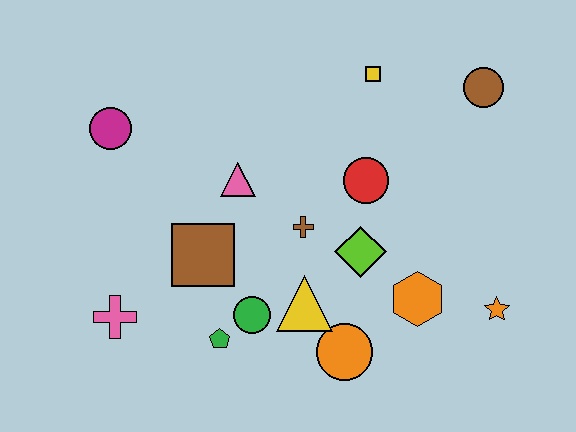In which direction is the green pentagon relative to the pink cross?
The green pentagon is to the right of the pink cross.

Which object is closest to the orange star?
The orange hexagon is closest to the orange star.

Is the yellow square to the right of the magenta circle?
Yes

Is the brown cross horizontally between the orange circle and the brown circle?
No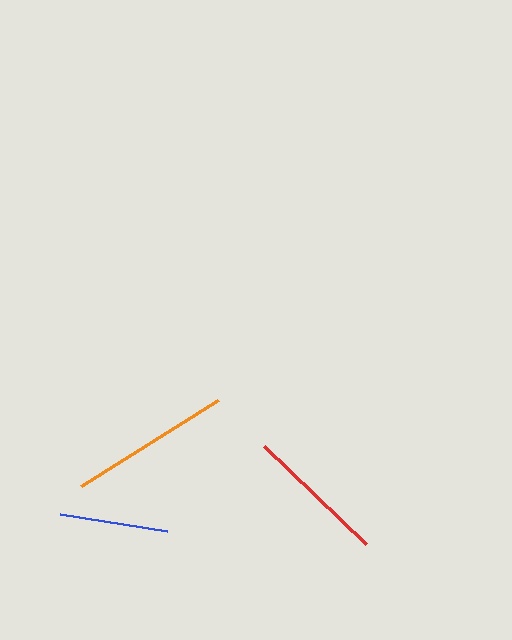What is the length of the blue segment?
The blue segment is approximately 108 pixels long.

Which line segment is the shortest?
The blue line is the shortest at approximately 108 pixels.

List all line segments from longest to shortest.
From longest to shortest: orange, red, blue.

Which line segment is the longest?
The orange line is the longest at approximately 162 pixels.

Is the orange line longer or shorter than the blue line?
The orange line is longer than the blue line.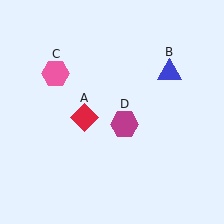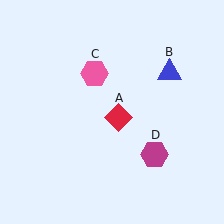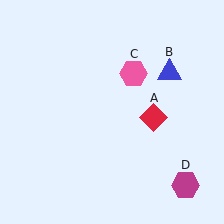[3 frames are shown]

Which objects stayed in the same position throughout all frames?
Blue triangle (object B) remained stationary.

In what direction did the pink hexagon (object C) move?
The pink hexagon (object C) moved right.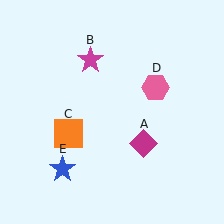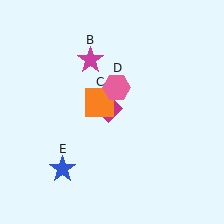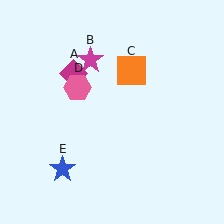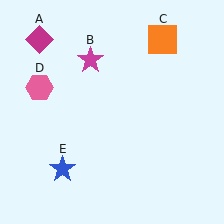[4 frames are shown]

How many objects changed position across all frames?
3 objects changed position: magenta diamond (object A), orange square (object C), pink hexagon (object D).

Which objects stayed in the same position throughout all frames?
Magenta star (object B) and blue star (object E) remained stationary.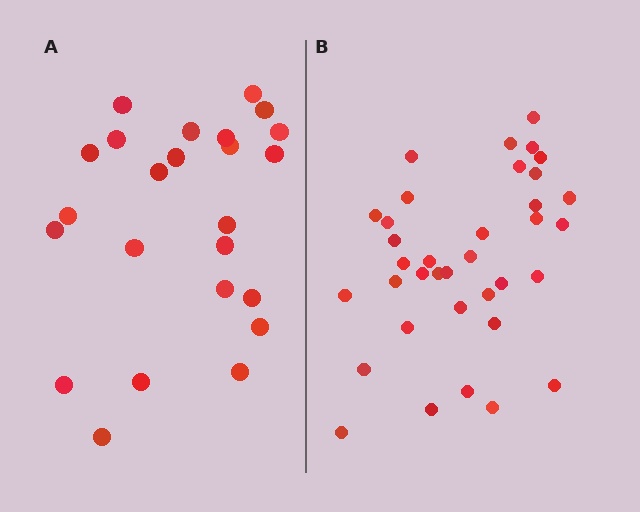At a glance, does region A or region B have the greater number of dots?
Region B (the right region) has more dots.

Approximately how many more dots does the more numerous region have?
Region B has roughly 12 or so more dots than region A.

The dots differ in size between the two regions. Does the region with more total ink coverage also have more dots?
No. Region A has more total ink coverage because its dots are larger, but region B actually contains more individual dots. Total area can be misleading — the number of items is what matters here.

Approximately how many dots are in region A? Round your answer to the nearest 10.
About 20 dots. (The exact count is 24, which rounds to 20.)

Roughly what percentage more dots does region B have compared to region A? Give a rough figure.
About 50% more.